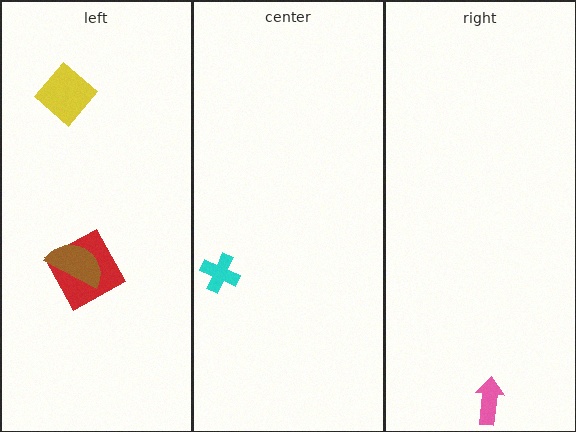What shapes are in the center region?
The cyan cross.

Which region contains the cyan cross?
The center region.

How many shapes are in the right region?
1.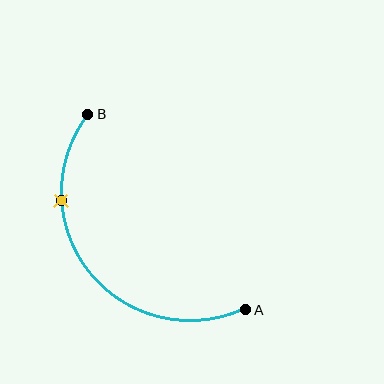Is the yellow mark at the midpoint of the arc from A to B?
No. The yellow mark lies on the arc but is closer to endpoint B. The arc midpoint would be at the point on the curve equidistant along the arc from both A and B.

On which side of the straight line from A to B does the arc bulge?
The arc bulges below and to the left of the straight line connecting A and B.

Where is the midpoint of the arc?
The arc midpoint is the point on the curve farthest from the straight line joining A and B. It sits below and to the left of that line.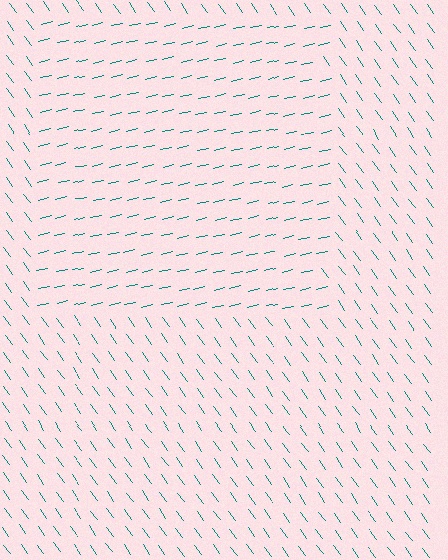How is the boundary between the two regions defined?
The boundary is defined purely by a change in line orientation (approximately 68 degrees difference). All lines are the same color and thickness.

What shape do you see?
I see a rectangle.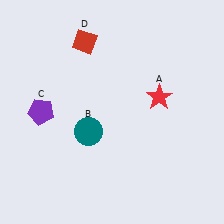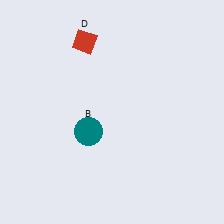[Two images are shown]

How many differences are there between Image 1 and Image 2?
There are 2 differences between the two images.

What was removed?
The purple pentagon (C), the red star (A) were removed in Image 2.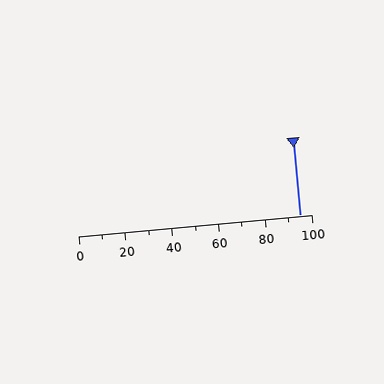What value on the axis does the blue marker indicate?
The marker indicates approximately 95.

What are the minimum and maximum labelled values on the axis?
The axis runs from 0 to 100.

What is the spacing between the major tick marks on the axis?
The major ticks are spaced 20 apart.